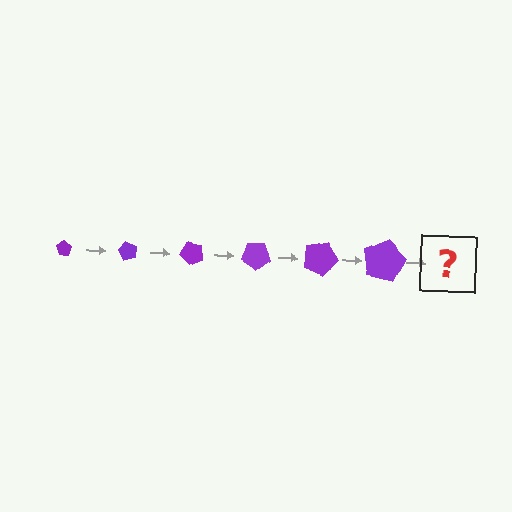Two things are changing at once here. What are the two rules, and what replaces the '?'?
The two rules are that the pentagon grows larger each step and it rotates 60 degrees each step. The '?' should be a pentagon, larger than the previous one and rotated 360 degrees from the start.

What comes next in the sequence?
The next element should be a pentagon, larger than the previous one and rotated 360 degrees from the start.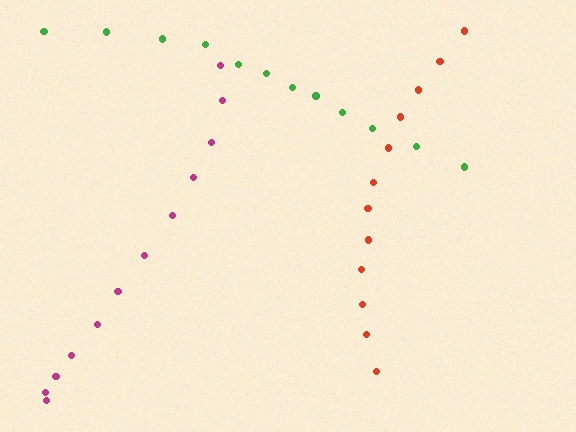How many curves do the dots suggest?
There are 3 distinct paths.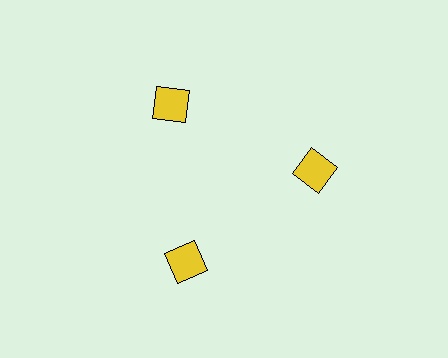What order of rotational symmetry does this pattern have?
This pattern has 3-fold rotational symmetry.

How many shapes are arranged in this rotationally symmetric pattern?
There are 3 shapes, arranged in 3 groups of 1.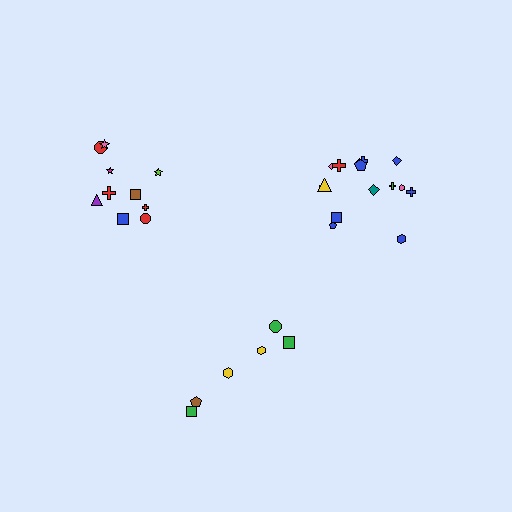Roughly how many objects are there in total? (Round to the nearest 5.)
Roughly 30 objects in total.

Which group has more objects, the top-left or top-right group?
The top-right group.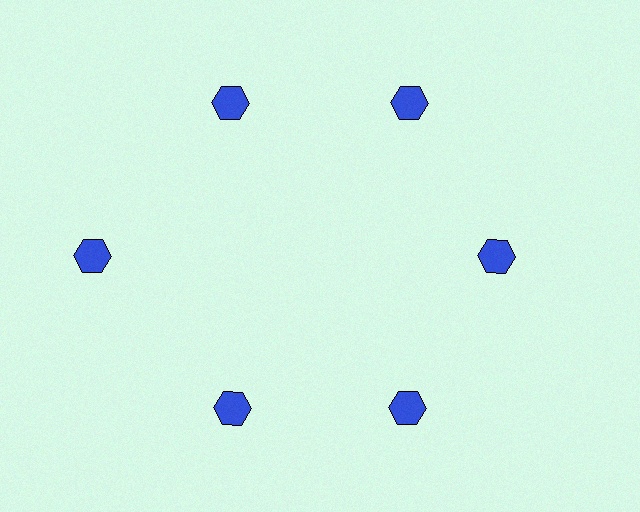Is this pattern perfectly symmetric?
No. The 6 blue hexagons are arranged in a ring, but one element near the 9 o'clock position is pushed outward from the center, breaking the 6-fold rotational symmetry.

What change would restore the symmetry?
The symmetry would be restored by moving it inward, back onto the ring so that all 6 hexagons sit at equal angles and equal distance from the center.